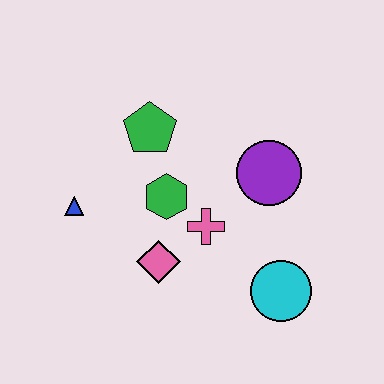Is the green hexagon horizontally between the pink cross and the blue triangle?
Yes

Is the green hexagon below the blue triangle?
No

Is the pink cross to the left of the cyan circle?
Yes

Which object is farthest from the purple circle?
The blue triangle is farthest from the purple circle.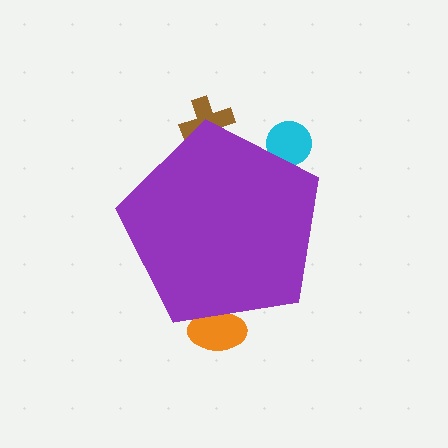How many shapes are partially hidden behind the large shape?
3 shapes are partially hidden.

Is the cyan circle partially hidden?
Yes, the cyan circle is partially hidden behind the purple pentagon.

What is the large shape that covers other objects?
A purple pentagon.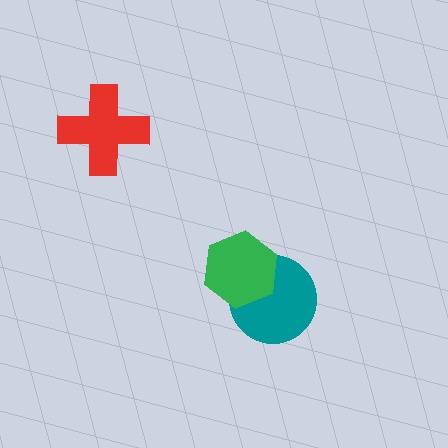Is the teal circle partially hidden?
Yes, it is partially covered by another shape.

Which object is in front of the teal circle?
The green hexagon is in front of the teal circle.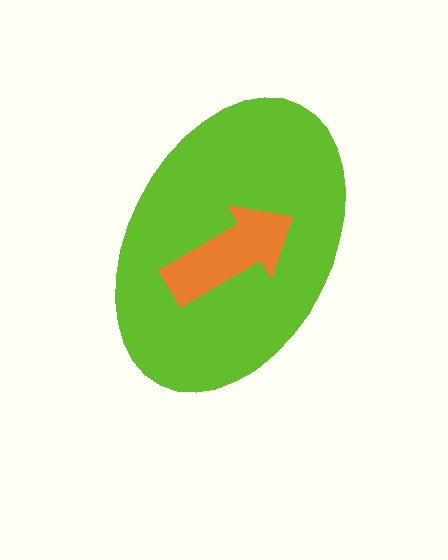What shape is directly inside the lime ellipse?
The orange arrow.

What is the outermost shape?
The lime ellipse.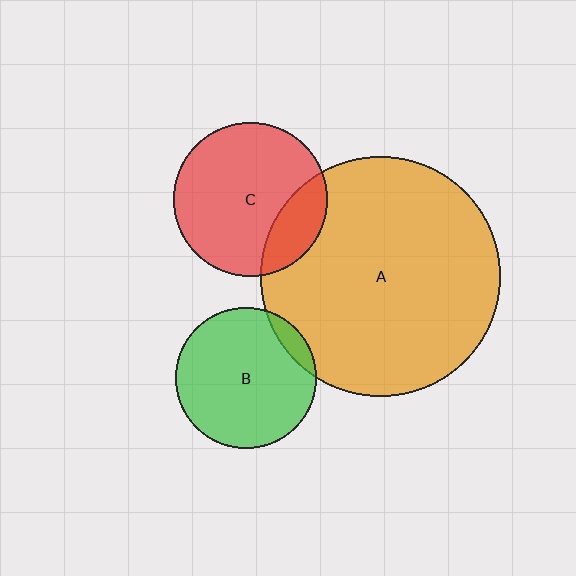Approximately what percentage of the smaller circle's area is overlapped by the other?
Approximately 10%.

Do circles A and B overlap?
Yes.